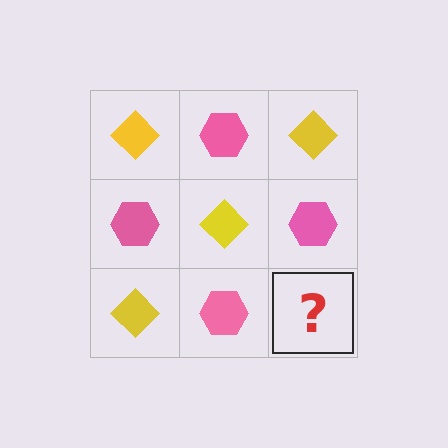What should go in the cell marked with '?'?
The missing cell should contain a yellow diamond.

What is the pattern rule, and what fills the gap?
The rule is that it alternates yellow diamond and pink hexagon in a checkerboard pattern. The gap should be filled with a yellow diamond.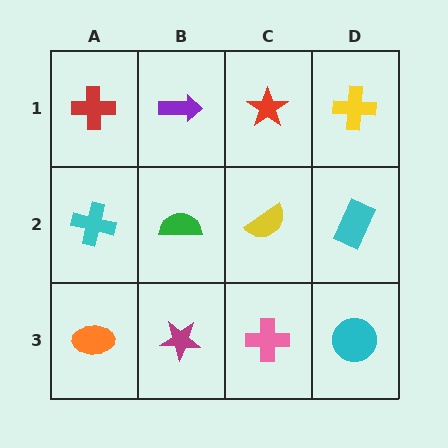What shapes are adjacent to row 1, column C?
A yellow semicircle (row 2, column C), a purple arrow (row 1, column B), a yellow cross (row 1, column D).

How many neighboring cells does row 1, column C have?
3.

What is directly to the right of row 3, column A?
A magenta star.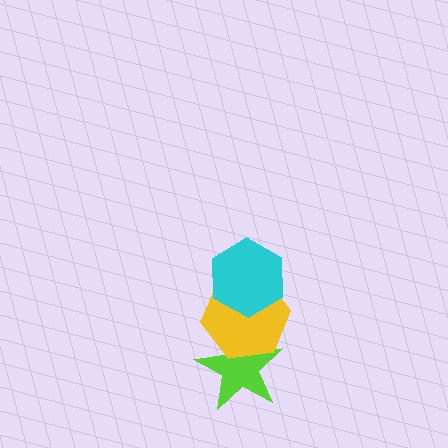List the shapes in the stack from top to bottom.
From top to bottom: the cyan hexagon, the yellow hexagon, the lime star.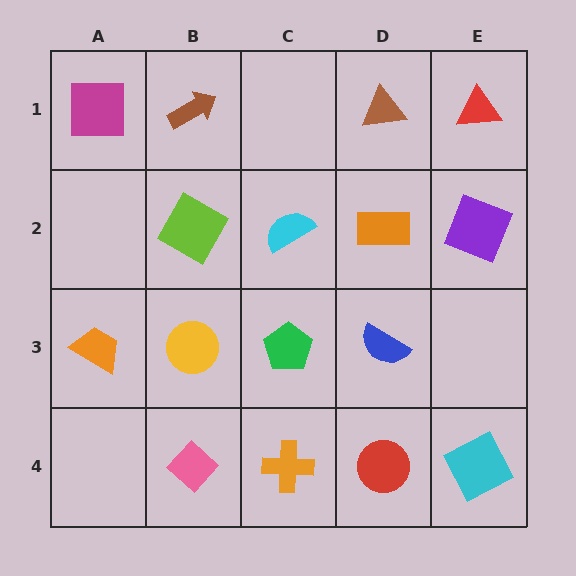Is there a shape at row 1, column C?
No, that cell is empty.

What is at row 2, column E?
A purple square.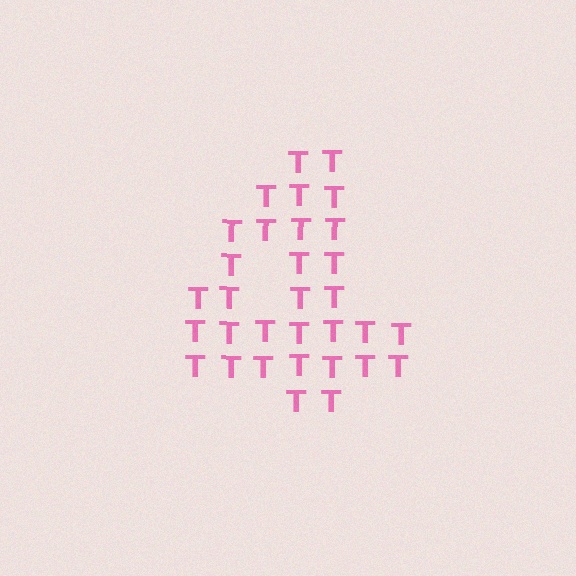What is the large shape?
The large shape is the digit 4.